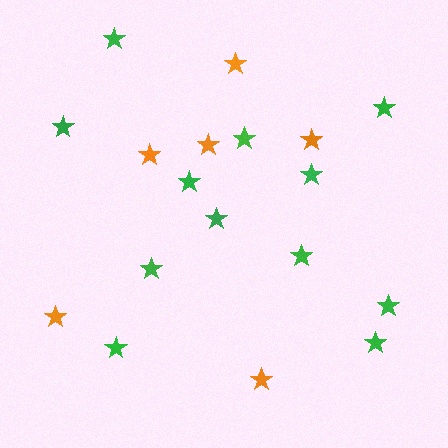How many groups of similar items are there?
There are 2 groups: one group of orange stars (6) and one group of green stars (12).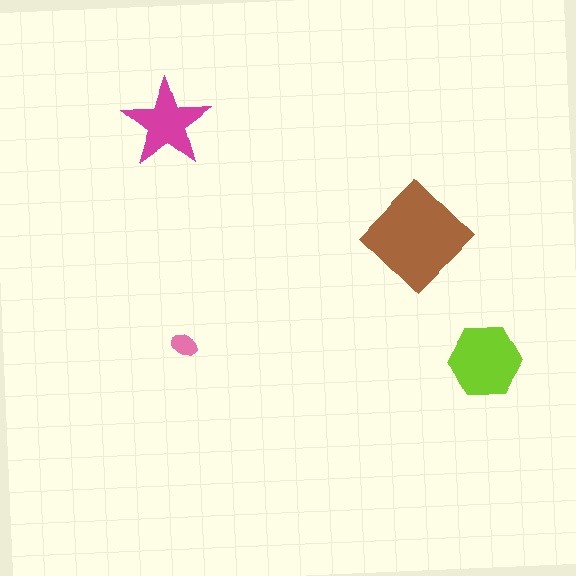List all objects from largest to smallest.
The brown diamond, the lime hexagon, the magenta star, the pink ellipse.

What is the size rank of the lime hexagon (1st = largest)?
2nd.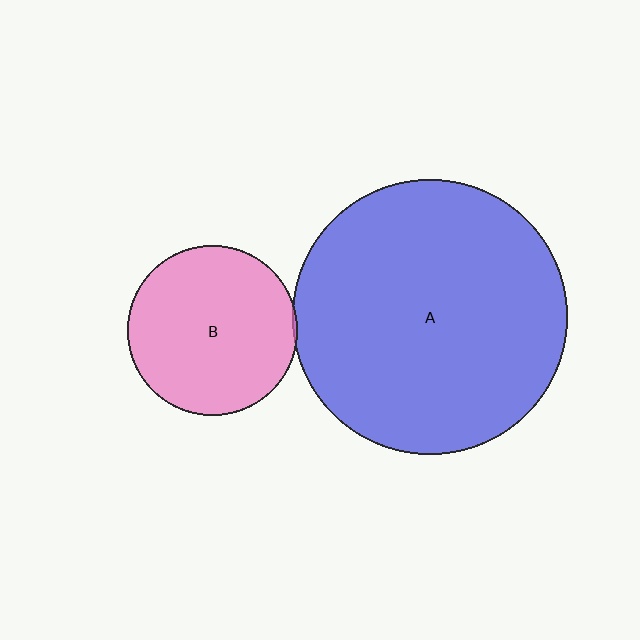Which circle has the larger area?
Circle A (blue).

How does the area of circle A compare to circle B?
Approximately 2.6 times.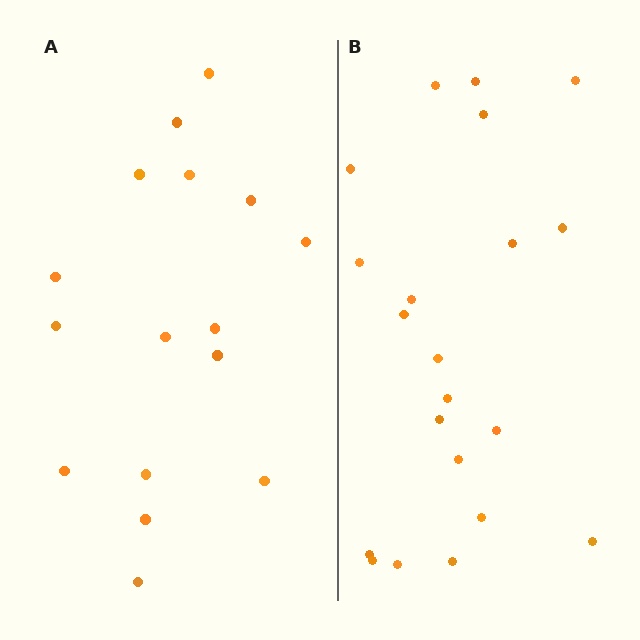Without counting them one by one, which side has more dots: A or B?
Region B (the right region) has more dots.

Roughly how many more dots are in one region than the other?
Region B has about 5 more dots than region A.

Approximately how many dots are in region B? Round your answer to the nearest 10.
About 20 dots. (The exact count is 21, which rounds to 20.)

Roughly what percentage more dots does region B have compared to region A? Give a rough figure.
About 30% more.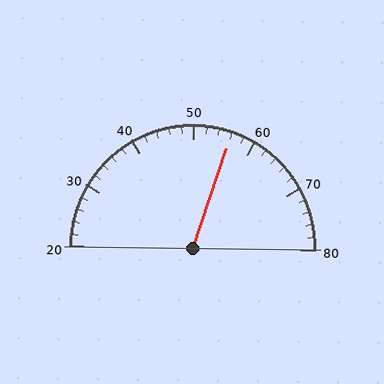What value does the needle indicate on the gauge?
The needle indicates approximately 56.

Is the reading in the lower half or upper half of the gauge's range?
The reading is in the upper half of the range (20 to 80).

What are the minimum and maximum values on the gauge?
The gauge ranges from 20 to 80.